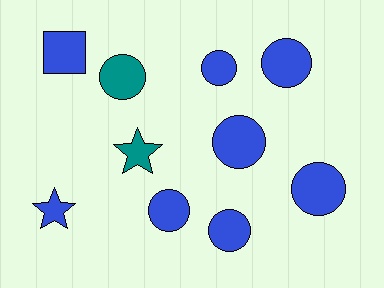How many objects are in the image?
There are 10 objects.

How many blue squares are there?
There is 1 blue square.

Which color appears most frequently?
Blue, with 8 objects.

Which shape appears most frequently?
Circle, with 7 objects.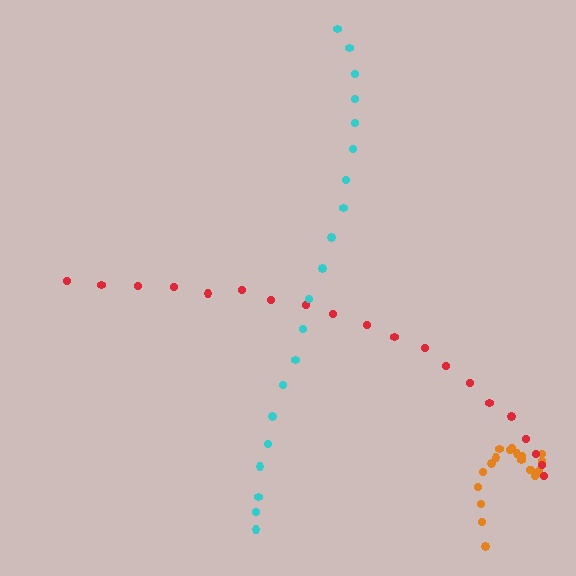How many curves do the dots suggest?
There are 3 distinct paths.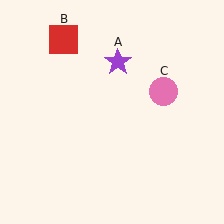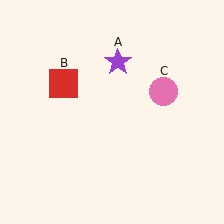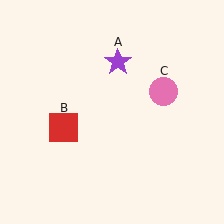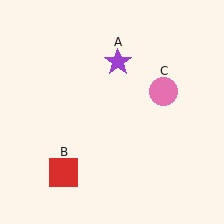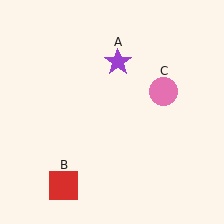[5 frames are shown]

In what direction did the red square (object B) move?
The red square (object B) moved down.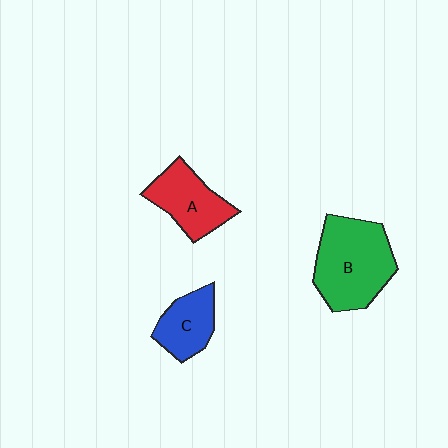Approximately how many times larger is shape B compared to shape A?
Approximately 1.5 times.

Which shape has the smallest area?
Shape C (blue).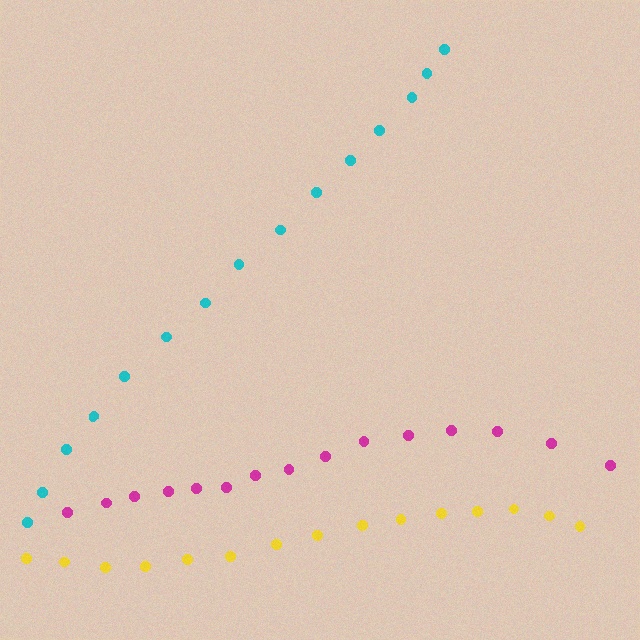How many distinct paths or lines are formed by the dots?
There are 3 distinct paths.